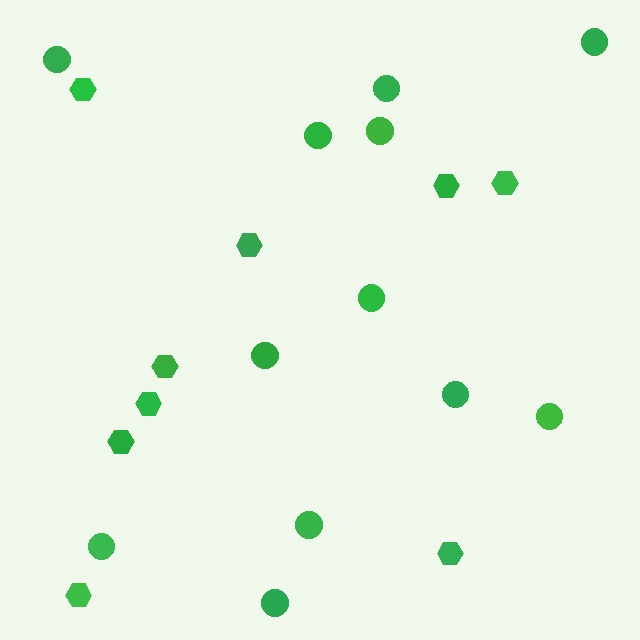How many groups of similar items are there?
There are 2 groups: one group of hexagons (9) and one group of circles (12).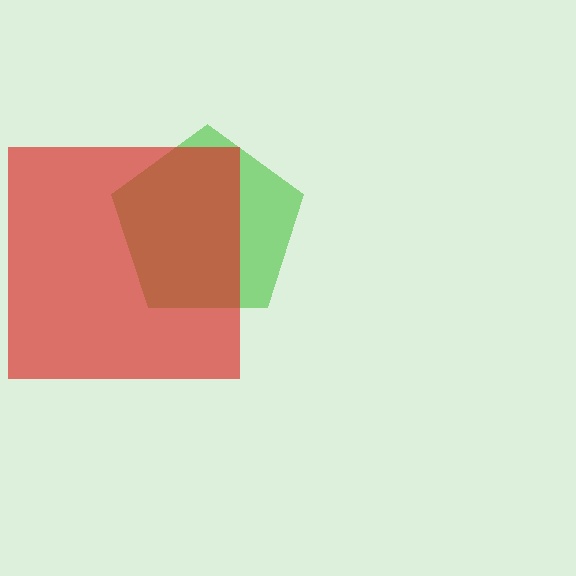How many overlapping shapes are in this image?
There are 2 overlapping shapes in the image.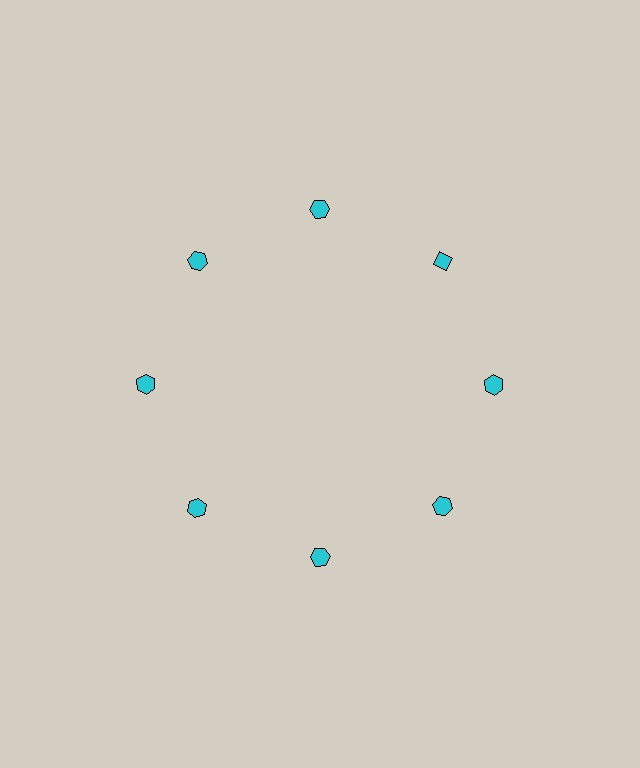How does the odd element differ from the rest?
It has a different shape: diamond instead of hexagon.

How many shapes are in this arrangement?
There are 8 shapes arranged in a ring pattern.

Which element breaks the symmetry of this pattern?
The cyan diamond at roughly the 2 o'clock position breaks the symmetry. All other shapes are cyan hexagons.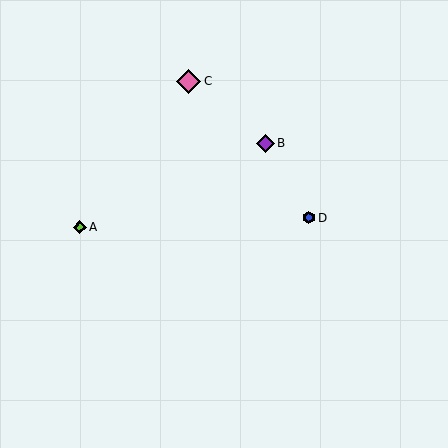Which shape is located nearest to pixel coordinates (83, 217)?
The lime diamond (labeled A) at (80, 227) is nearest to that location.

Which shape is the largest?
The pink diamond (labeled C) is the largest.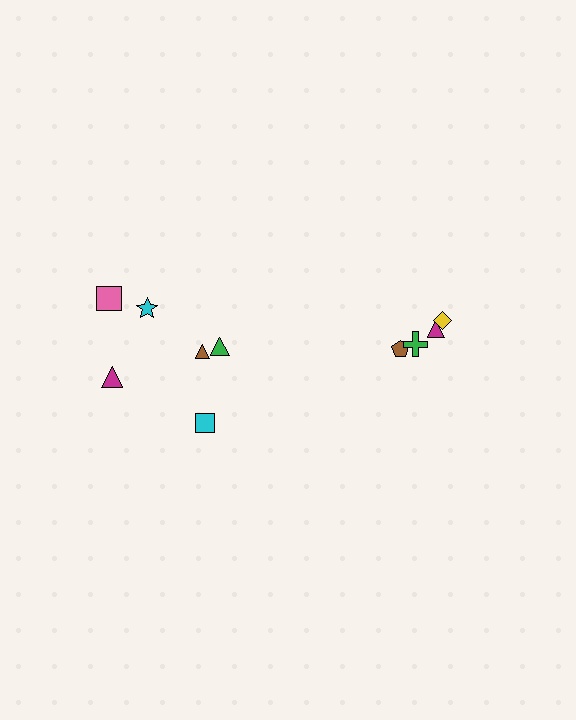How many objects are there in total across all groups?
There are 10 objects.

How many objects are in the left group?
There are 6 objects.